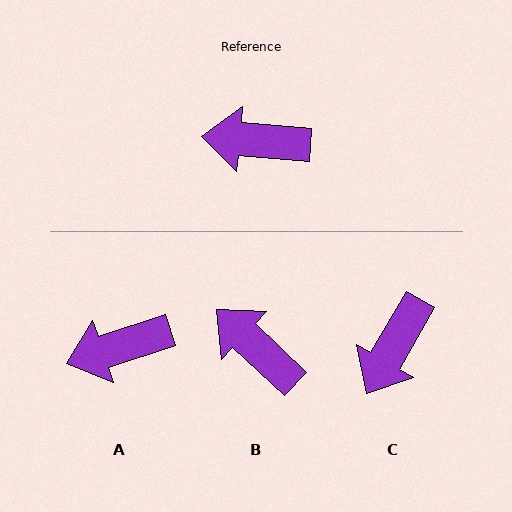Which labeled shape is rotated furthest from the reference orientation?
C, about 65 degrees away.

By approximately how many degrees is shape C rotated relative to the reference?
Approximately 65 degrees counter-clockwise.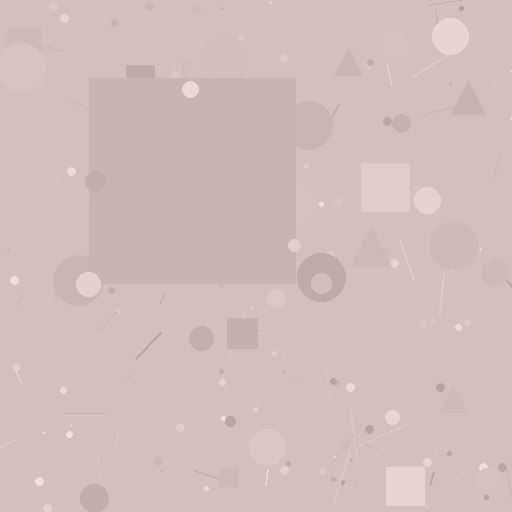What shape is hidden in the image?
A square is hidden in the image.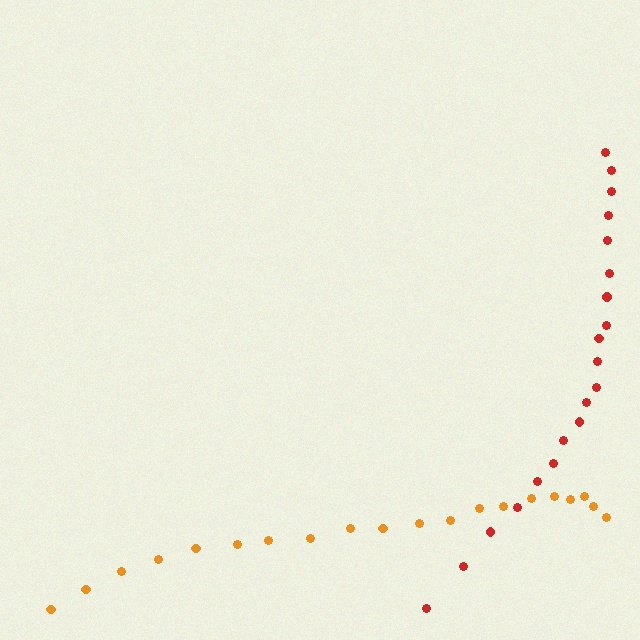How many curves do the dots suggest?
There are 2 distinct paths.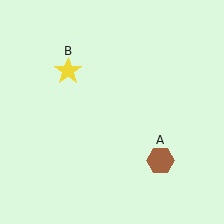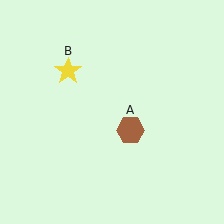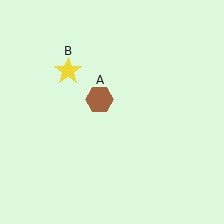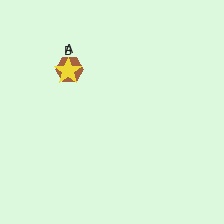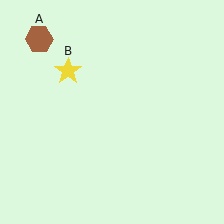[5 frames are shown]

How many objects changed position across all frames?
1 object changed position: brown hexagon (object A).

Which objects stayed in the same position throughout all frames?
Yellow star (object B) remained stationary.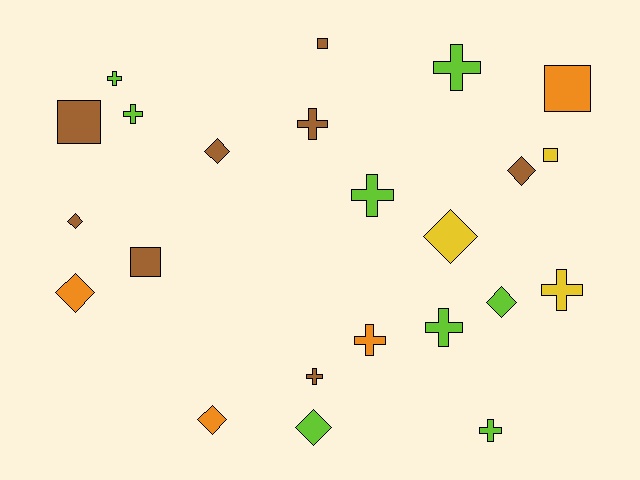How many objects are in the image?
There are 23 objects.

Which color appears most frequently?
Brown, with 8 objects.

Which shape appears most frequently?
Cross, with 10 objects.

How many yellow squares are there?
There is 1 yellow square.